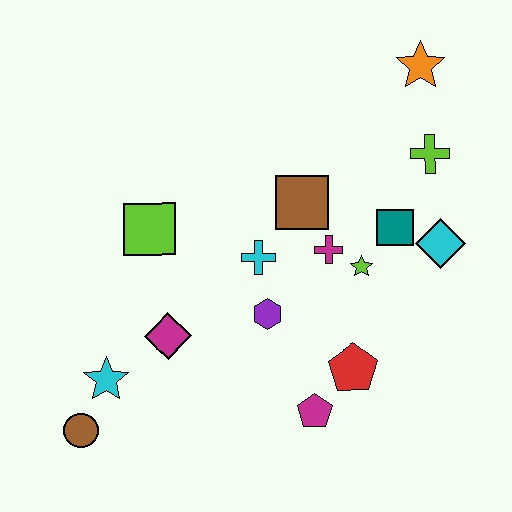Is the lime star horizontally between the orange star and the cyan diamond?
No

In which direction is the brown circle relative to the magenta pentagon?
The brown circle is to the left of the magenta pentagon.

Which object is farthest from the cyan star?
The orange star is farthest from the cyan star.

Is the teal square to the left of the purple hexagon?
No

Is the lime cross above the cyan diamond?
Yes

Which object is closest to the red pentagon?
The magenta pentagon is closest to the red pentagon.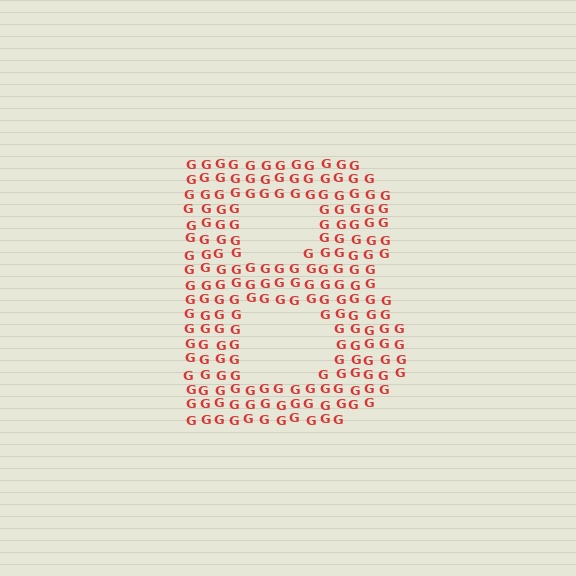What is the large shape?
The large shape is the letter B.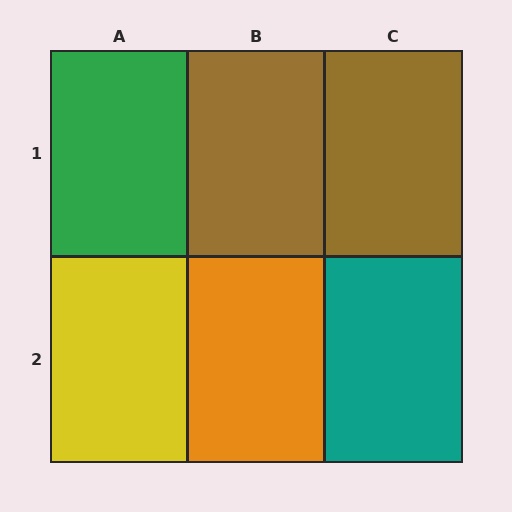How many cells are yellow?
1 cell is yellow.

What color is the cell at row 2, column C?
Teal.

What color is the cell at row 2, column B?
Orange.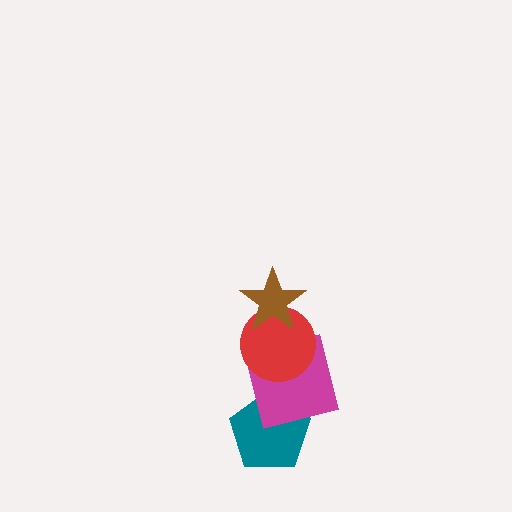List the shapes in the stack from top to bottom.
From top to bottom: the brown star, the red circle, the magenta square, the teal pentagon.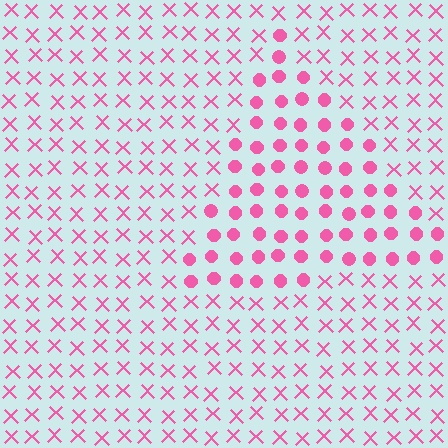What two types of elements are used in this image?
The image uses circles inside the triangle region and X marks outside it.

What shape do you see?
I see a triangle.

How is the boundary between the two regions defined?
The boundary is defined by a change in element shape: circles inside vs. X marks outside. All elements share the same color and spacing.